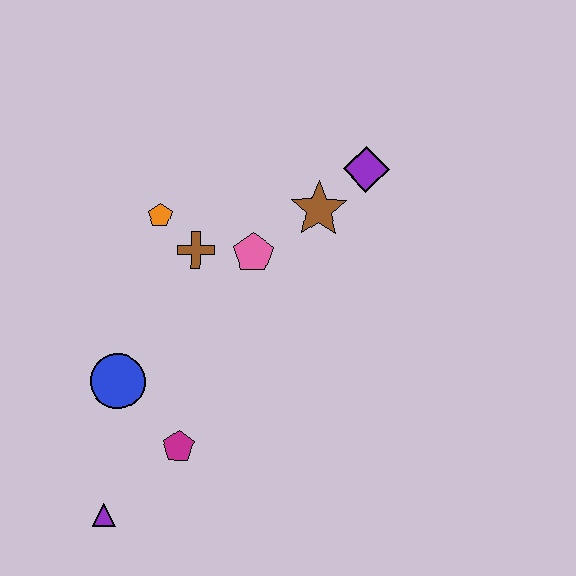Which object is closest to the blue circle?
The magenta pentagon is closest to the blue circle.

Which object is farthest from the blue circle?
The purple diamond is farthest from the blue circle.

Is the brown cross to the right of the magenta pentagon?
Yes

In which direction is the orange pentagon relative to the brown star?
The orange pentagon is to the left of the brown star.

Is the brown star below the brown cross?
No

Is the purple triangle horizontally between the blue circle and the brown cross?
No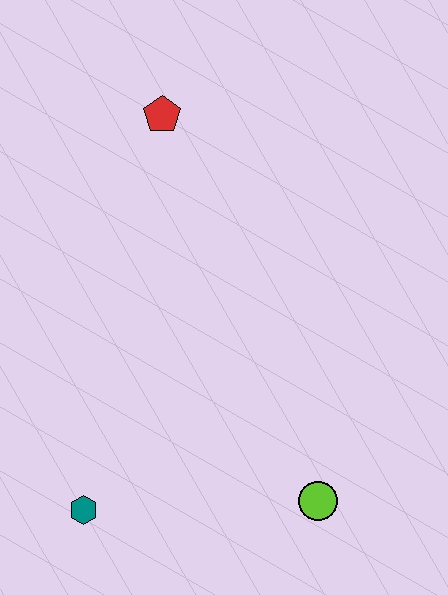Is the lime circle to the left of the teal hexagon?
No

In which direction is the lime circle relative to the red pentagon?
The lime circle is below the red pentagon.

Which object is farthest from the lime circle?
The red pentagon is farthest from the lime circle.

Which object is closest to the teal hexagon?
The lime circle is closest to the teal hexagon.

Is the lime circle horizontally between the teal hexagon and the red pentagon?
No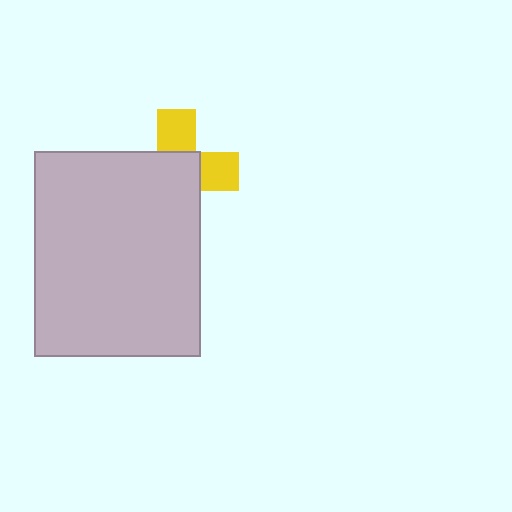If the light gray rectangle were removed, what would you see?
You would see the complete yellow cross.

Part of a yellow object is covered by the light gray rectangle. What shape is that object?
It is a cross.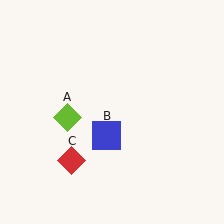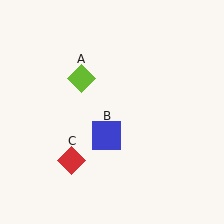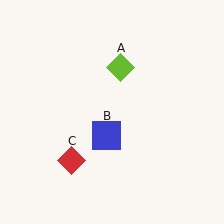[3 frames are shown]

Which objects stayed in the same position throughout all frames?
Blue square (object B) and red diamond (object C) remained stationary.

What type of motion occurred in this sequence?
The lime diamond (object A) rotated clockwise around the center of the scene.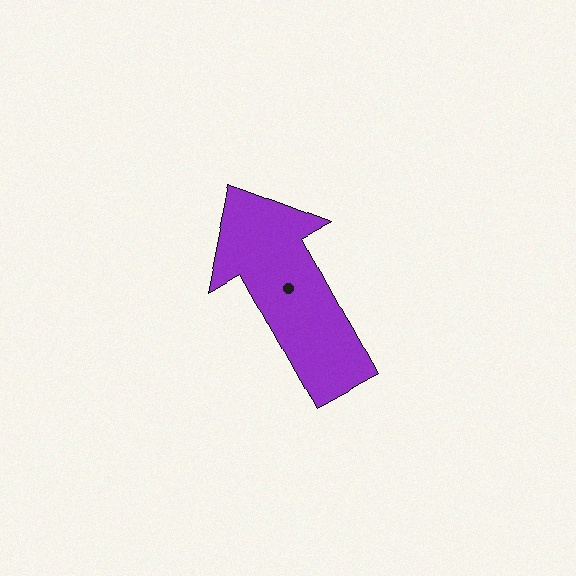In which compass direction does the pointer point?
Northwest.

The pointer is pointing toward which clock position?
Roughly 11 o'clock.